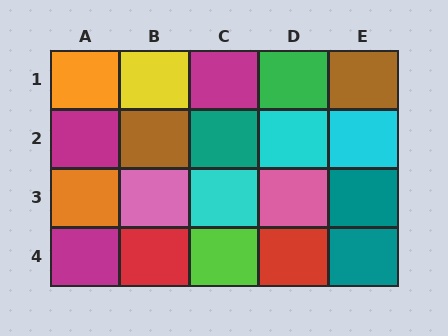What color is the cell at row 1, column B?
Yellow.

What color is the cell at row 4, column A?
Magenta.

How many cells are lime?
1 cell is lime.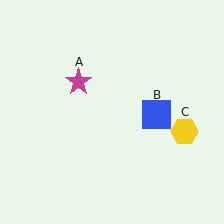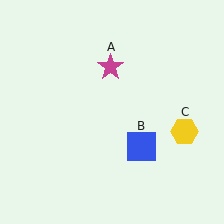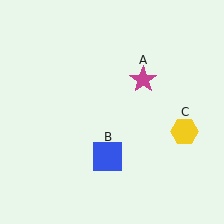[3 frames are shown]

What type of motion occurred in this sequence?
The magenta star (object A), blue square (object B) rotated clockwise around the center of the scene.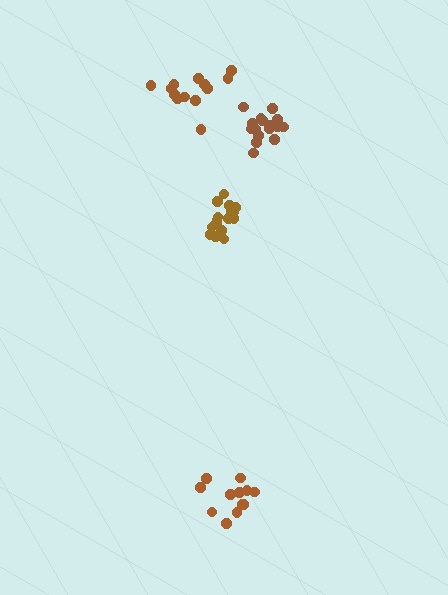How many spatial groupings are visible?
There are 4 spatial groupings.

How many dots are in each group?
Group 1: 12 dots, Group 2: 13 dots, Group 3: 16 dots, Group 4: 17 dots (58 total).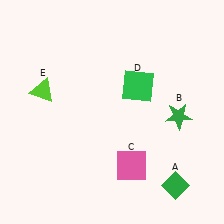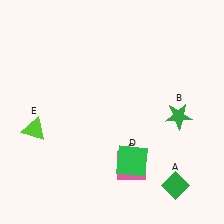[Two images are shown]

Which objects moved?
The objects that moved are: the green square (D), the lime triangle (E).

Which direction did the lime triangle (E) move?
The lime triangle (E) moved down.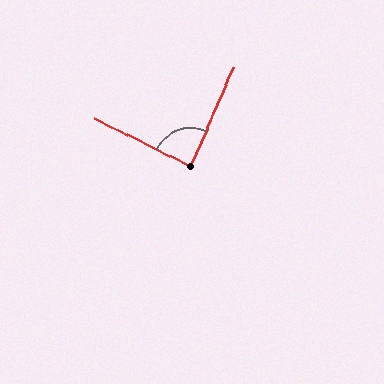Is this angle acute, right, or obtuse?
It is approximately a right angle.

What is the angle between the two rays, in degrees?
Approximately 87 degrees.